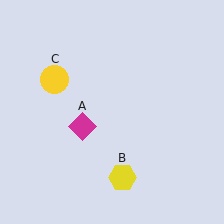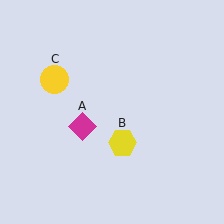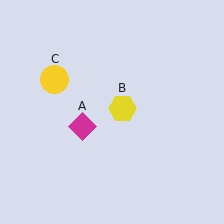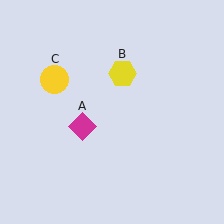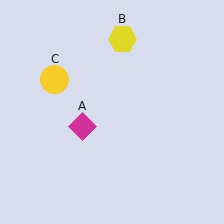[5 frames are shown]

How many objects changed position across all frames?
1 object changed position: yellow hexagon (object B).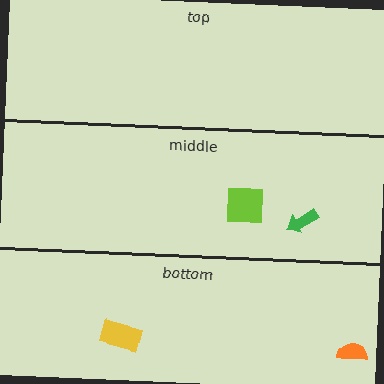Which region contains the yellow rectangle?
The bottom region.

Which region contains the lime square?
The middle region.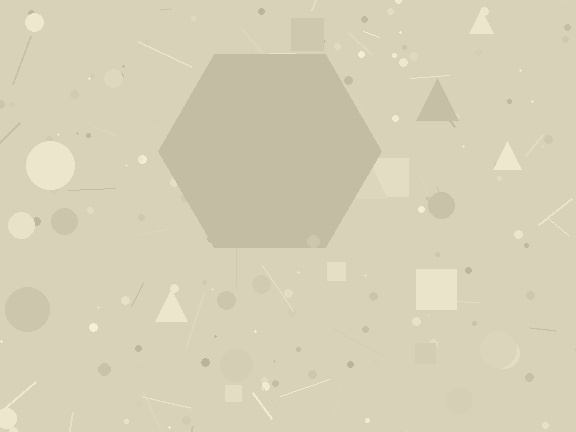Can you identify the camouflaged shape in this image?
The camouflaged shape is a hexagon.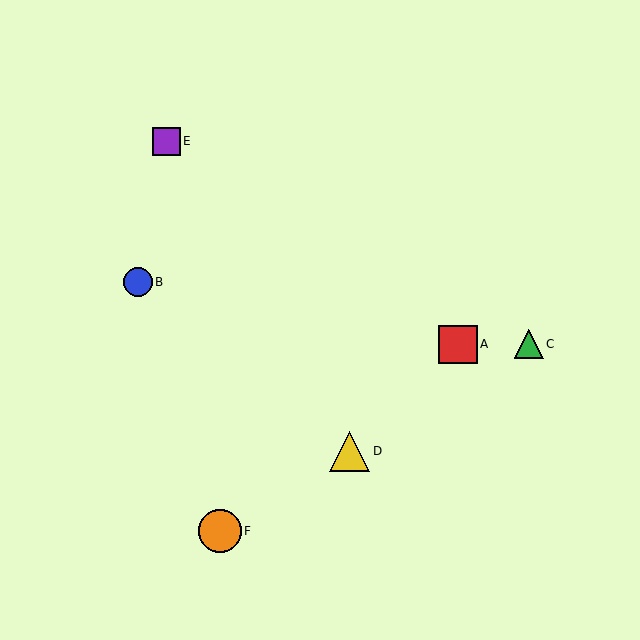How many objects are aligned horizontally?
2 objects (A, C) are aligned horizontally.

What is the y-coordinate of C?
Object C is at y≈344.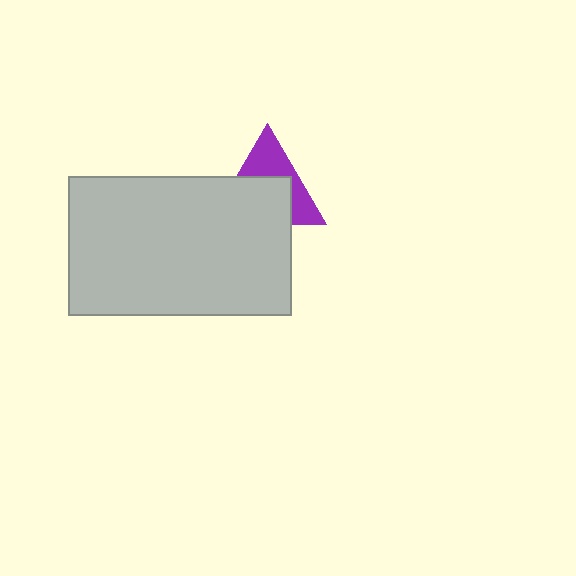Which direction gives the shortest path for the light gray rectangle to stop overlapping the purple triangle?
Moving down gives the shortest separation.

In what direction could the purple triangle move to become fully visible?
The purple triangle could move up. That would shift it out from behind the light gray rectangle entirely.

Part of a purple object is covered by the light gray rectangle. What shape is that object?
It is a triangle.